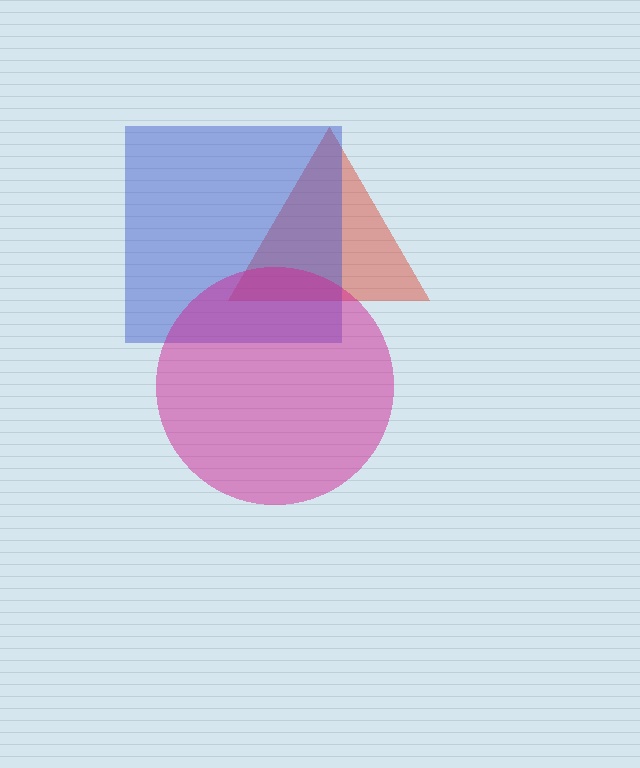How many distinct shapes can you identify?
There are 3 distinct shapes: a red triangle, a blue square, a magenta circle.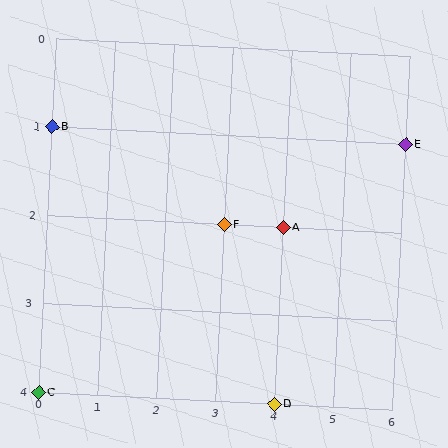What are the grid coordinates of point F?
Point F is at grid coordinates (3, 2).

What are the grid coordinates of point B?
Point B is at grid coordinates (0, 1).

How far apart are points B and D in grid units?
Points B and D are 4 columns and 3 rows apart (about 5.0 grid units diagonally).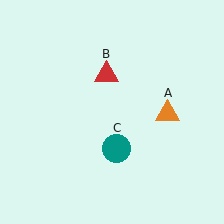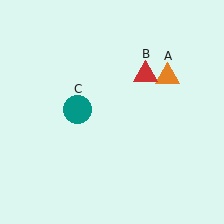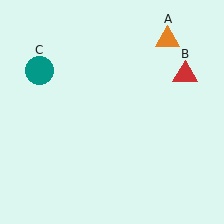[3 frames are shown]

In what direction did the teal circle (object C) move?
The teal circle (object C) moved up and to the left.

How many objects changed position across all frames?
3 objects changed position: orange triangle (object A), red triangle (object B), teal circle (object C).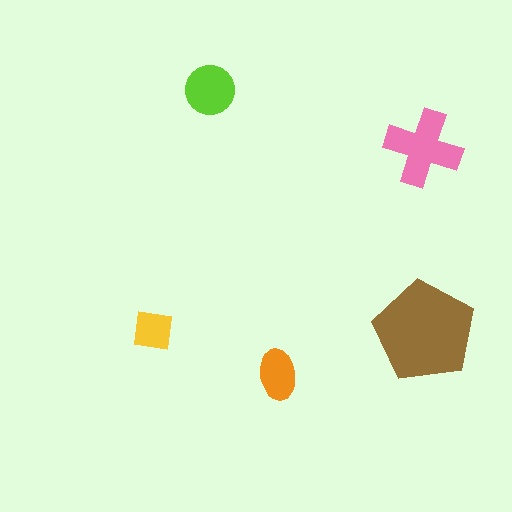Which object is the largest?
The brown pentagon.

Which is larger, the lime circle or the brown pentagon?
The brown pentagon.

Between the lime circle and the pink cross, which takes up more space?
The pink cross.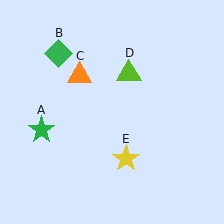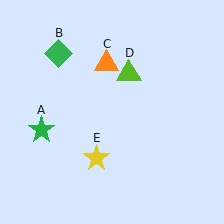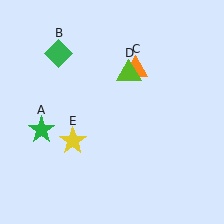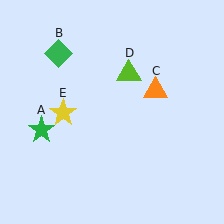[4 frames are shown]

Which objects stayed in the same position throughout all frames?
Green star (object A) and green diamond (object B) and lime triangle (object D) remained stationary.